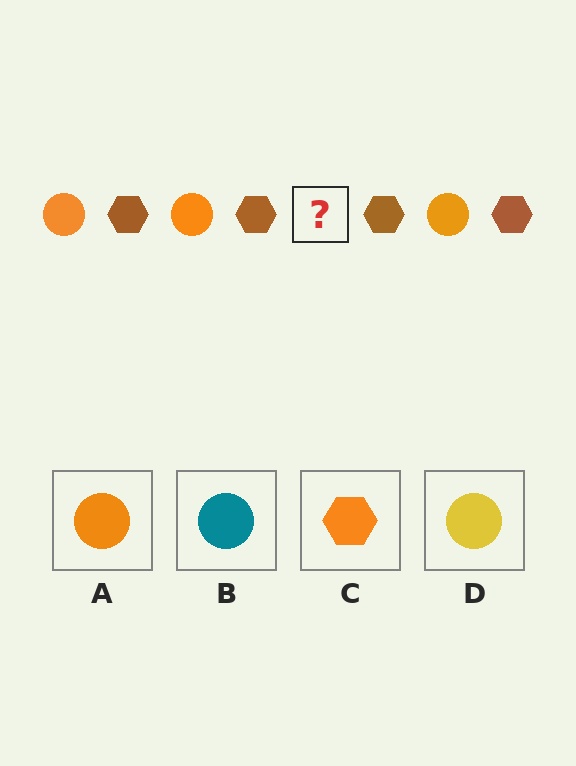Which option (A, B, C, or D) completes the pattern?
A.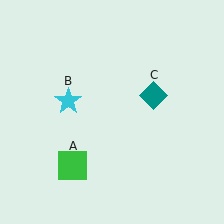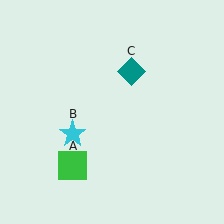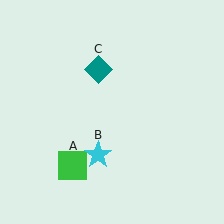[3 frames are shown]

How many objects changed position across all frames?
2 objects changed position: cyan star (object B), teal diamond (object C).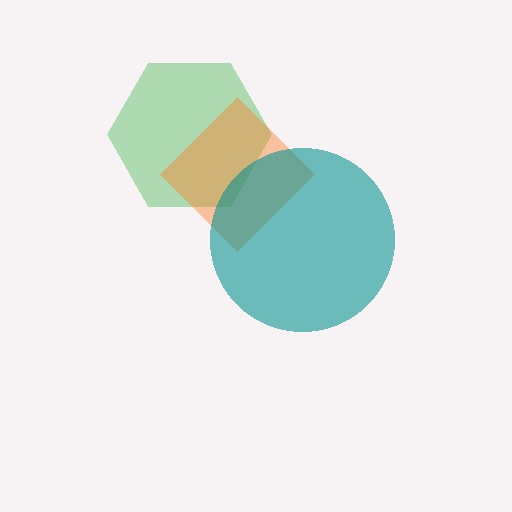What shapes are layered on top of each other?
The layered shapes are: a green hexagon, an orange diamond, a teal circle.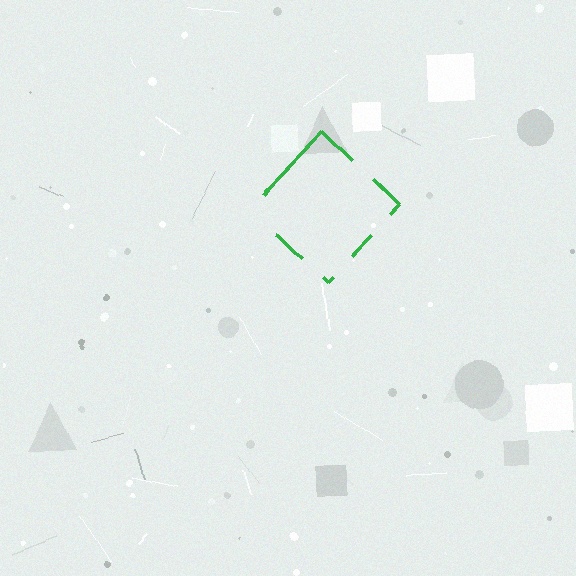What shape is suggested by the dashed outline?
The dashed outline suggests a diamond.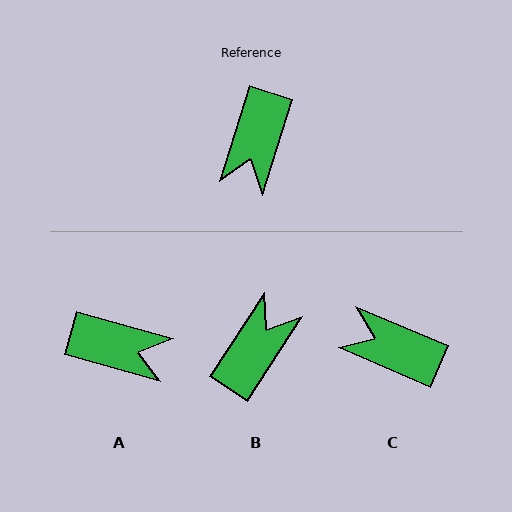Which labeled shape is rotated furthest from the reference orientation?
B, about 164 degrees away.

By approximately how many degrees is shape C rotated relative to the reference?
Approximately 96 degrees clockwise.